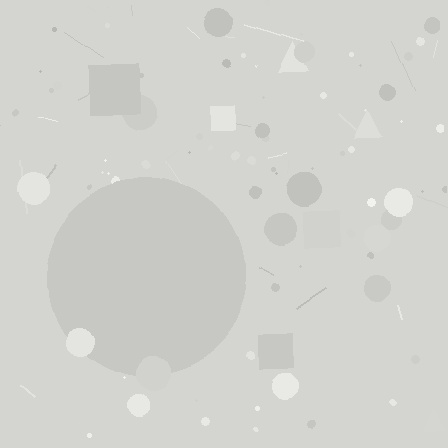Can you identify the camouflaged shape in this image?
The camouflaged shape is a circle.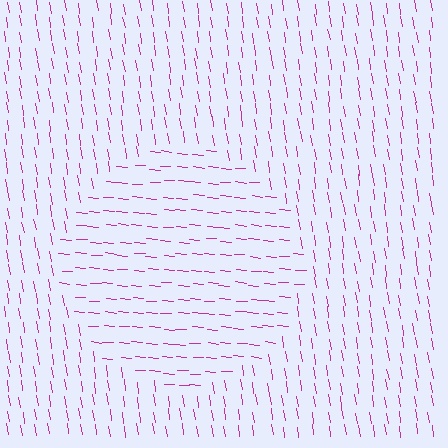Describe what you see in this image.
The image is filled with small magenta line segments. A circle region in the image has lines oriented differently from the surrounding lines, creating a visible texture boundary.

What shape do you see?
I see a circle.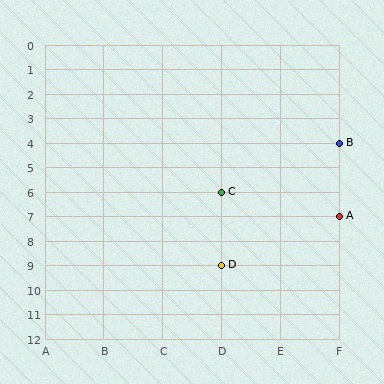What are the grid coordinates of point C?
Point C is at grid coordinates (D, 6).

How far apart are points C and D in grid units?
Points C and D are 3 rows apart.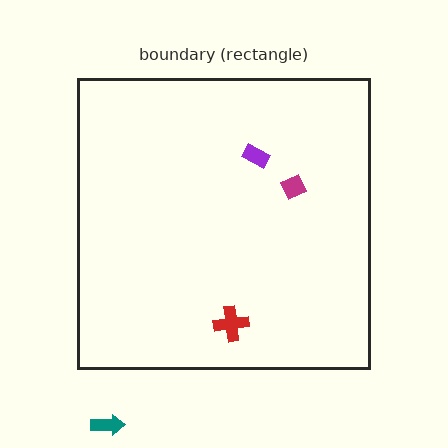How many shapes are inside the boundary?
3 inside, 1 outside.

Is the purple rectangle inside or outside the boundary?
Inside.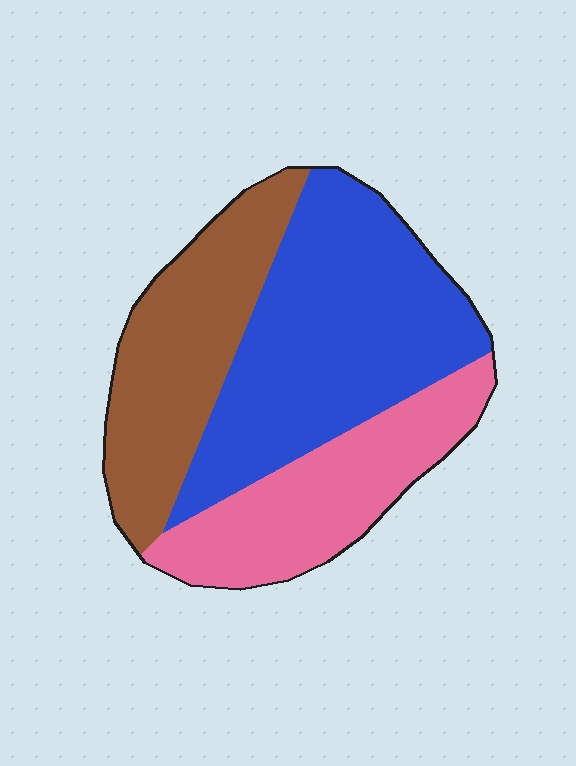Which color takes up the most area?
Blue, at roughly 45%.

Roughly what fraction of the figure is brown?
Brown covers around 30% of the figure.